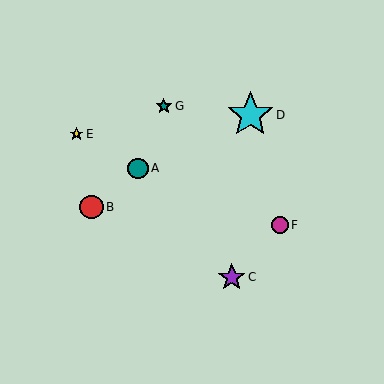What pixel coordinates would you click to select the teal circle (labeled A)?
Click at (138, 168) to select the teal circle A.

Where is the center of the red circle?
The center of the red circle is at (91, 207).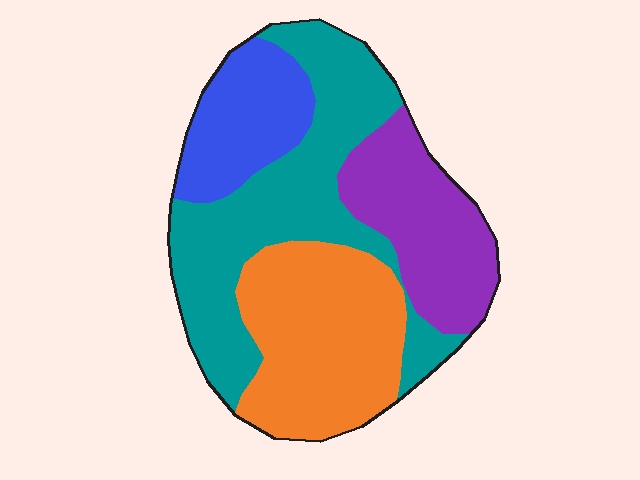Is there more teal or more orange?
Teal.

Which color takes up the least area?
Blue, at roughly 15%.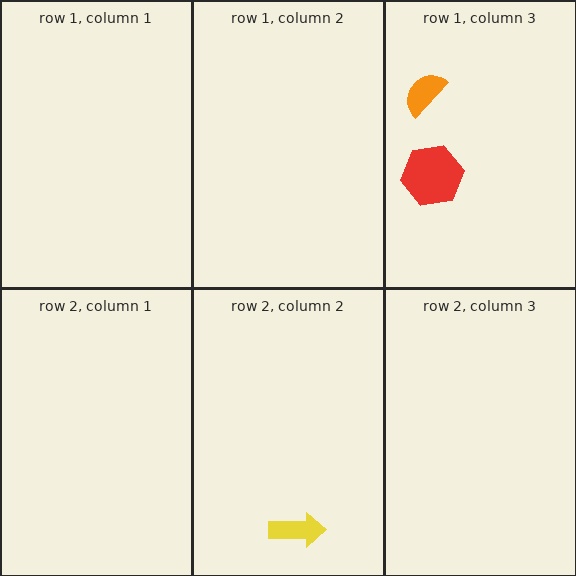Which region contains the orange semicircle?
The row 1, column 3 region.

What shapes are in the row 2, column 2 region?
The yellow arrow.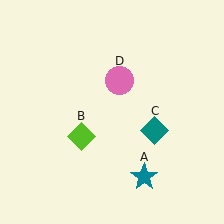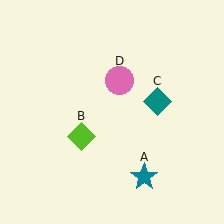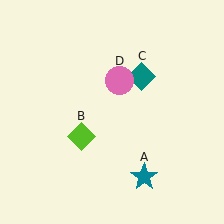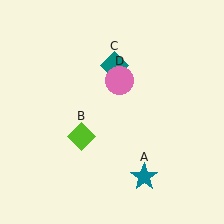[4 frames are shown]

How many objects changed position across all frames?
1 object changed position: teal diamond (object C).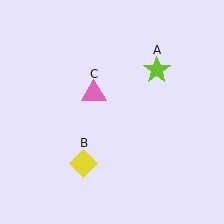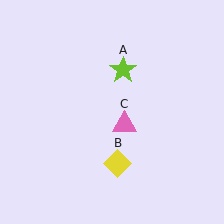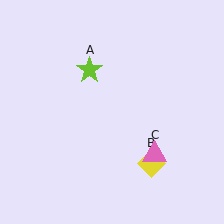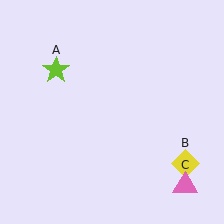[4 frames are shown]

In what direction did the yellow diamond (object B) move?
The yellow diamond (object B) moved right.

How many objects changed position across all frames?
3 objects changed position: lime star (object A), yellow diamond (object B), pink triangle (object C).